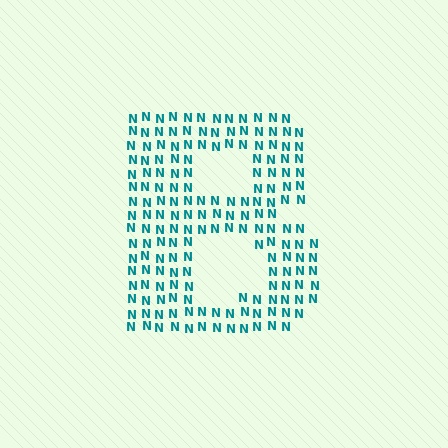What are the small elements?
The small elements are letter N's.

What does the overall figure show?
The overall figure shows the letter B.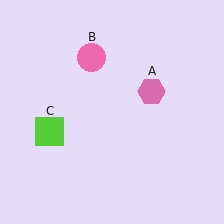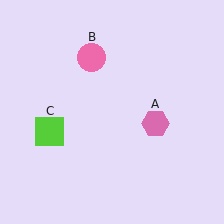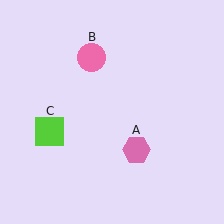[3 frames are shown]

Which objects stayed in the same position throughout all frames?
Pink circle (object B) and lime square (object C) remained stationary.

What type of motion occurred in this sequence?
The pink hexagon (object A) rotated clockwise around the center of the scene.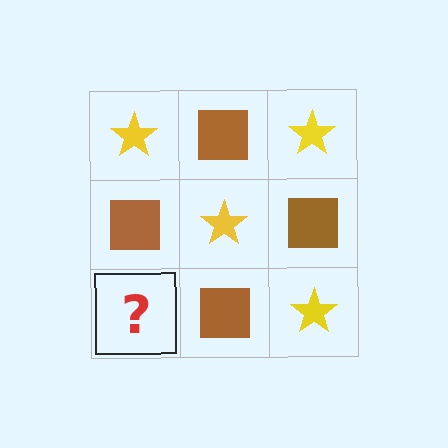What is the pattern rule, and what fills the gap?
The rule is that it alternates yellow star and brown square in a checkerboard pattern. The gap should be filled with a yellow star.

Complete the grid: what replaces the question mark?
The question mark should be replaced with a yellow star.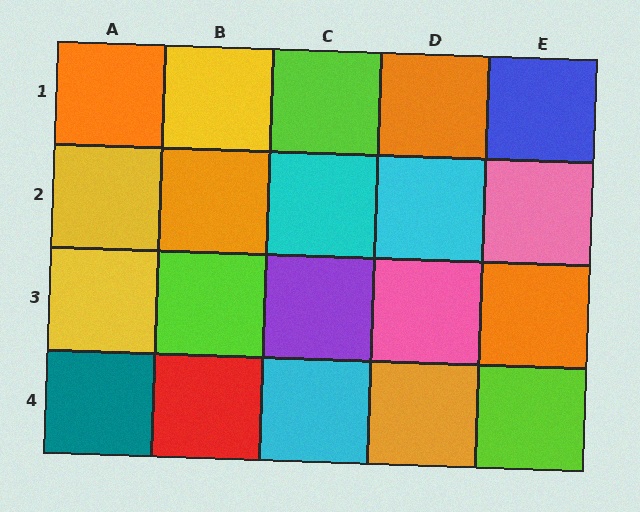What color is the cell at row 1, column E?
Blue.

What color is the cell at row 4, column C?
Cyan.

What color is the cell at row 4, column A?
Teal.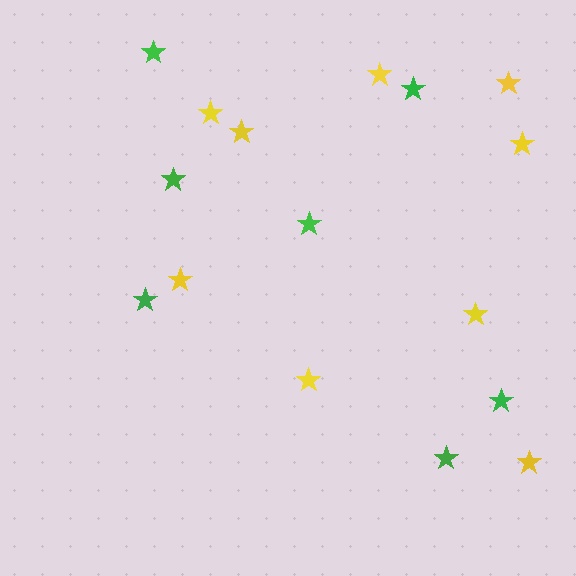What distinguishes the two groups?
There are 2 groups: one group of yellow stars (9) and one group of green stars (7).